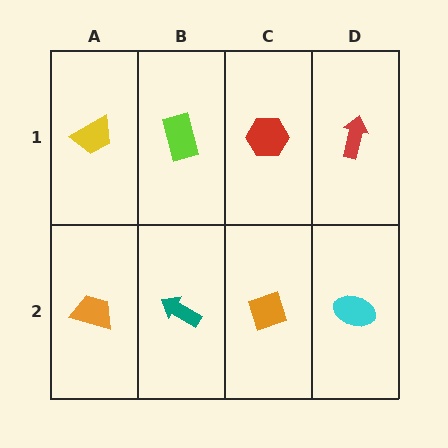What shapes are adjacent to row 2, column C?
A red hexagon (row 1, column C), a teal arrow (row 2, column B), a cyan ellipse (row 2, column D).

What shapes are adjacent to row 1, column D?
A cyan ellipse (row 2, column D), a red hexagon (row 1, column C).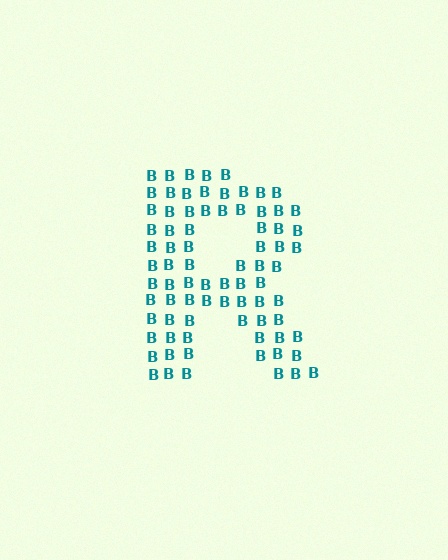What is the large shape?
The large shape is the letter R.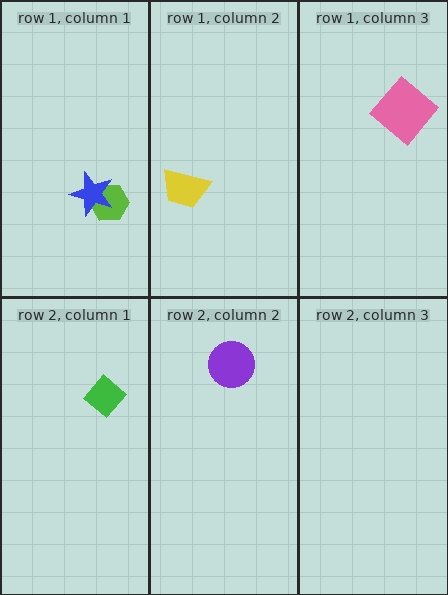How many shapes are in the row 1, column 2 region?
1.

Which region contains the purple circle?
The row 2, column 2 region.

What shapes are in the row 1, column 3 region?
The pink diamond.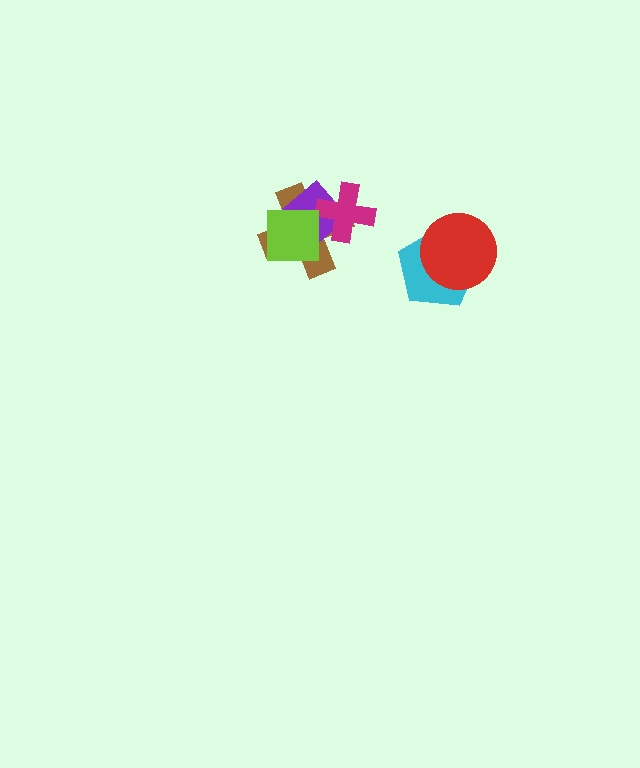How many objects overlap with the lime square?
2 objects overlap with the lime square.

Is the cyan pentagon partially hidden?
Yes, it is partially covered by another shape.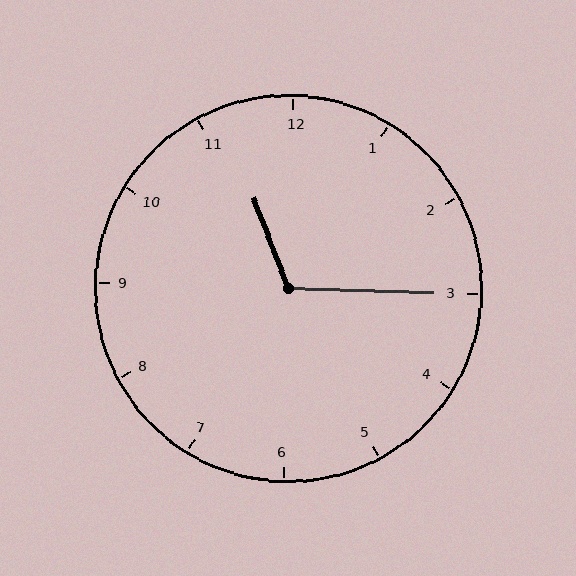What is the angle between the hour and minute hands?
Approximately 112 degrees.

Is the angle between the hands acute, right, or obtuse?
It is obtuse.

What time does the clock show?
11:15.